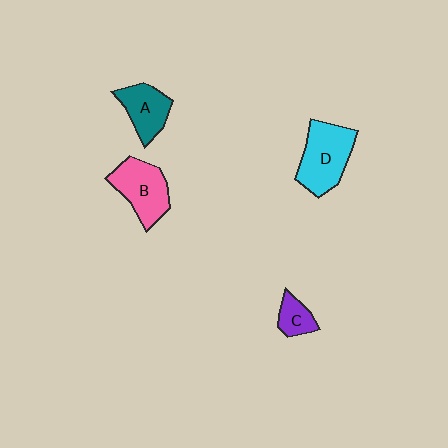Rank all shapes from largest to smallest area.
From largest to smallest: D (cyan), B (pink), A (teal), C (purple).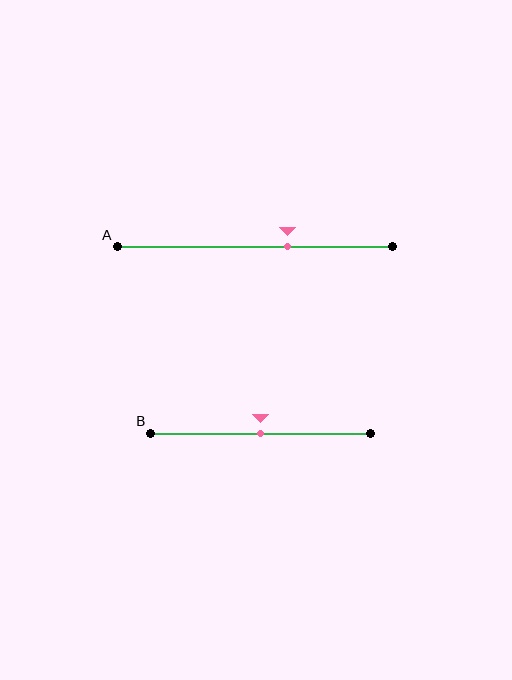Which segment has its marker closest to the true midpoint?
Segment B has its marker closest to the true midpoint.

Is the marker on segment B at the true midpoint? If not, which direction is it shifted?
Yes, the marker on segment B is at the true midpoint.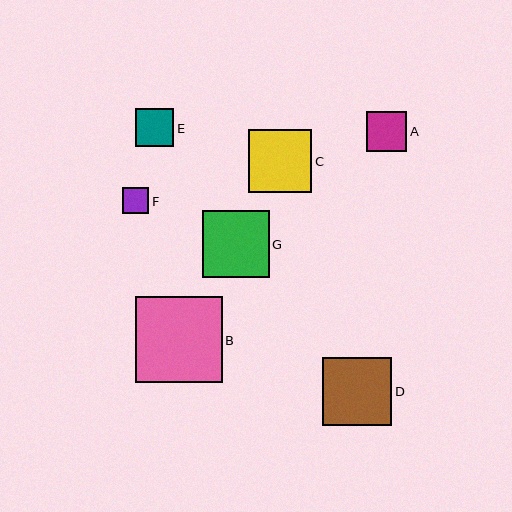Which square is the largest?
Square B is the largest with a size of approximately 86 pixels.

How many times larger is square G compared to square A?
Square G is approximately 1.6 times the size of square A.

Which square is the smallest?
Square F is the smallest with a size of approximately 26 pixels.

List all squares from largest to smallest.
From largest to smallest: B, D, G, C, A, E, F.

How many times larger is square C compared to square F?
Square C is approximately 2.4 times the size of square F.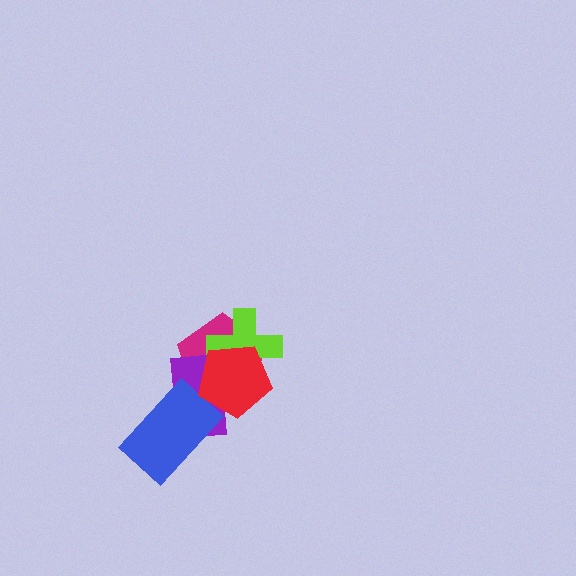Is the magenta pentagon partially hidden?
Yes, it is partially covered by another shape.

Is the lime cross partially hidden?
Yes, it is partially covered by another shape.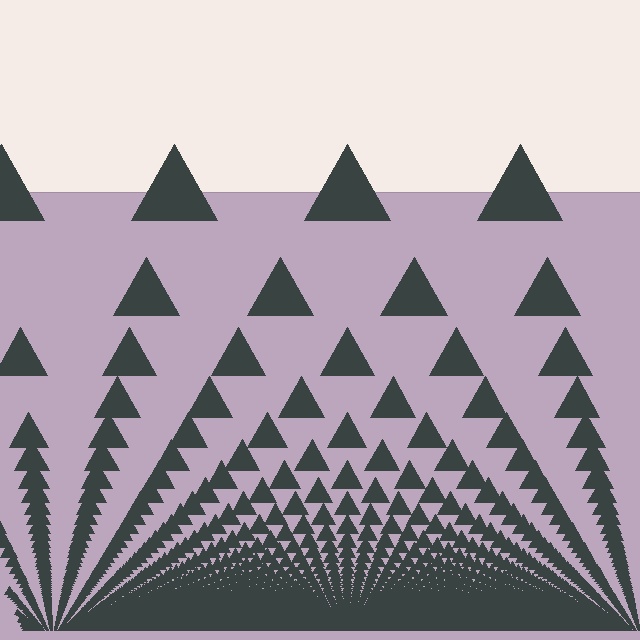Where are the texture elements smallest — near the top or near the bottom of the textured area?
Near the bottom.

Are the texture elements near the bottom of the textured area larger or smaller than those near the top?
Smaller. The gradient is inverted — elements near the bottom are smaller and denser.